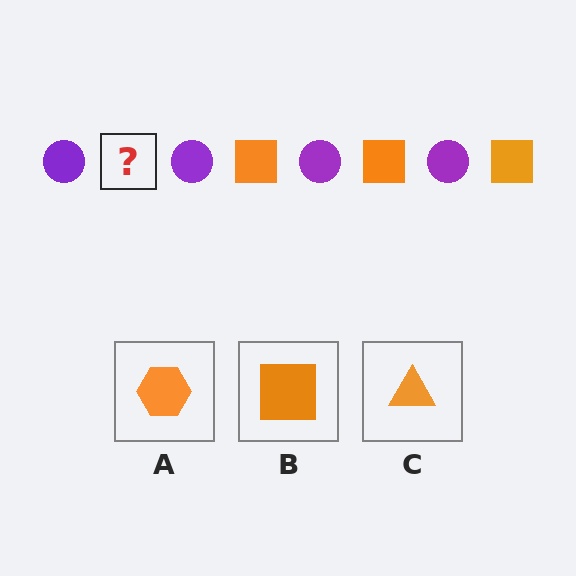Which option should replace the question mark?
Option B.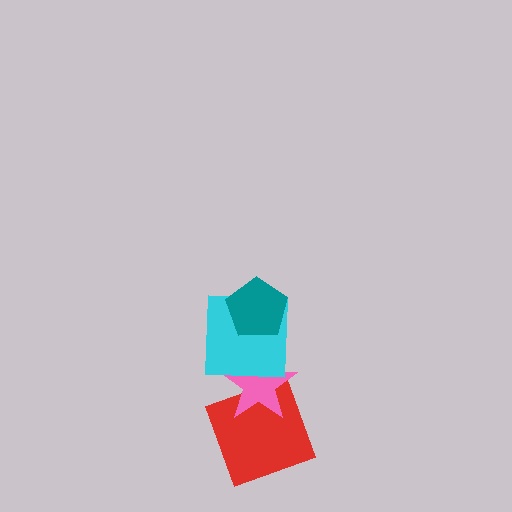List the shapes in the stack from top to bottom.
From top to bottom: the teal pentagon, the cyan square, the pink star, the red square.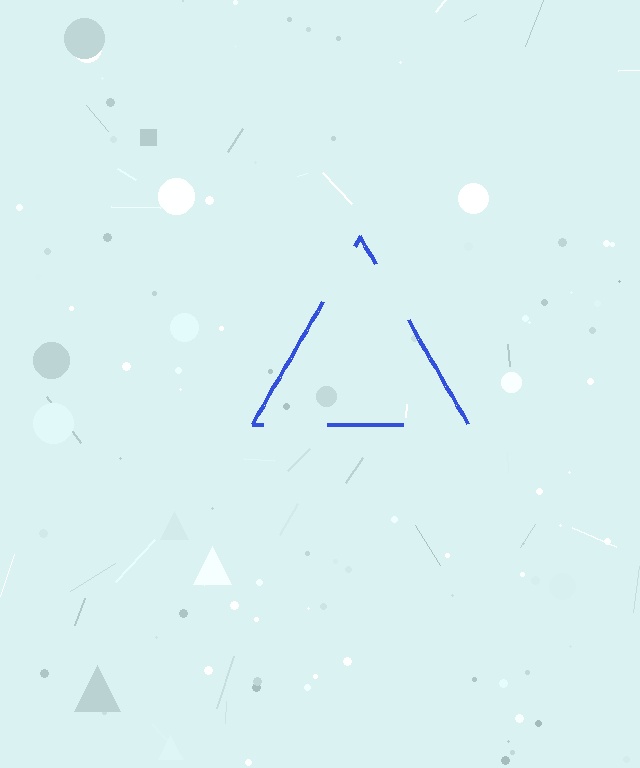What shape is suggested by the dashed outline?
The dashed outline suggests a triangle.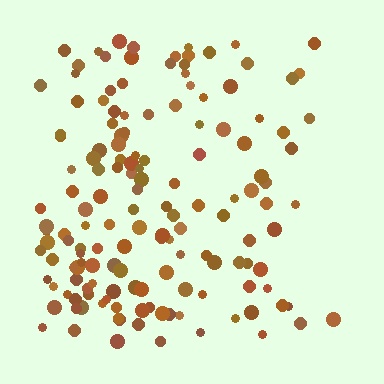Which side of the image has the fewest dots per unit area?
The right.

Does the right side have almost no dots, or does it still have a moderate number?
Still a moderate number, just noticeably fewer than the left.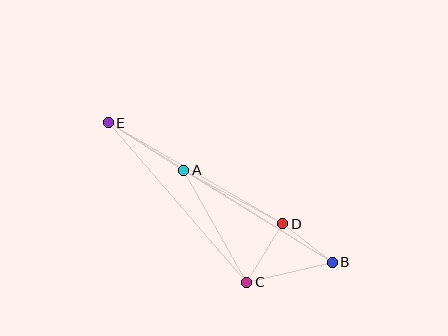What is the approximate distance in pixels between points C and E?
The distance between C and E is approximately 211 pixels.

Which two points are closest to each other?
Points B and D are closest to each other.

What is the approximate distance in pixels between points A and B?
The distance between A and B is approximately 175 pixels.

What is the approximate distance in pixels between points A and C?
The distance between A and C is approximately 128 pixels.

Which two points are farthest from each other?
Points B and E are farthest from each other.